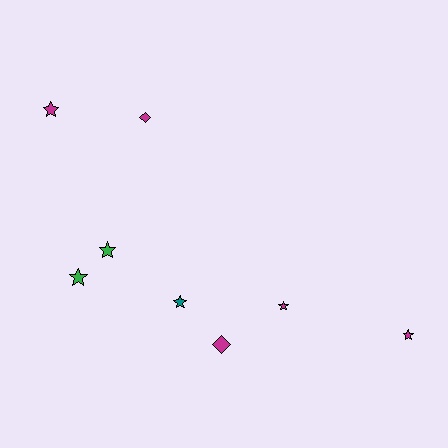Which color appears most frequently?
Magenta, with 5 objects.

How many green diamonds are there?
There are no green diamonds.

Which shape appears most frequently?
Star, with 6 objects.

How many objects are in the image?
There are 8 objects.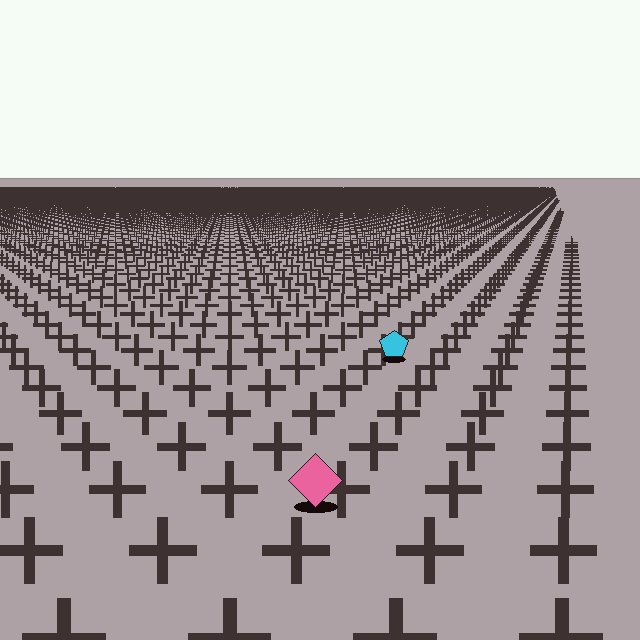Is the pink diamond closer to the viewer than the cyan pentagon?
Yes. The pink diamond is closer — you can tell from the texture gradient: the ground texture is coarser near it.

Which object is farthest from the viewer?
The cyan pentagon is farthest from the viewer. It appears smaller and the ground texture around it is denser.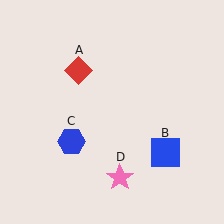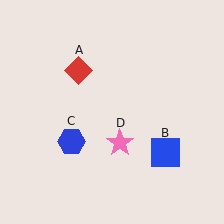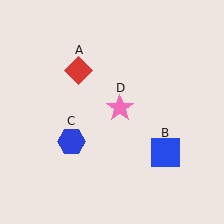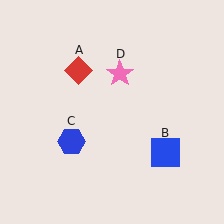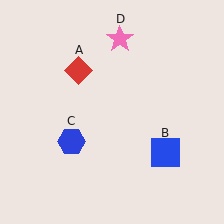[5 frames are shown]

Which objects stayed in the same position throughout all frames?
Red diamond (object A) and blue square (object B) and blue hexagon (object C) remained stationary.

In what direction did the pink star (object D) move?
The pink star (object D) moved up.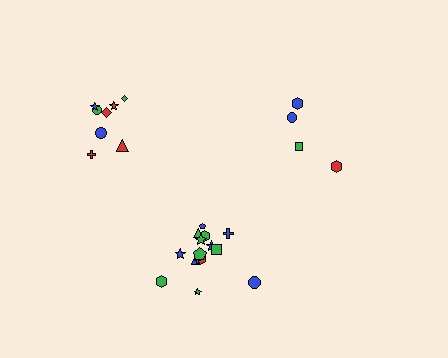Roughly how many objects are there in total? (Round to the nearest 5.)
Roughly 25 objects in total.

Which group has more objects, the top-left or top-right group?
The top-left group.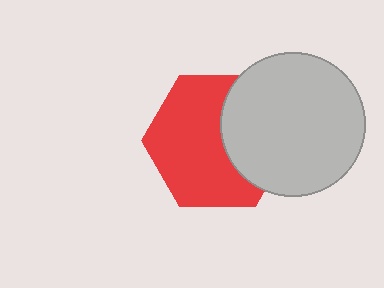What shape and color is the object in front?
The object in front is a light gray circle.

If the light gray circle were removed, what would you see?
You would see the complete red hexagon.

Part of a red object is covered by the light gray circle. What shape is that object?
It is a hexagon.